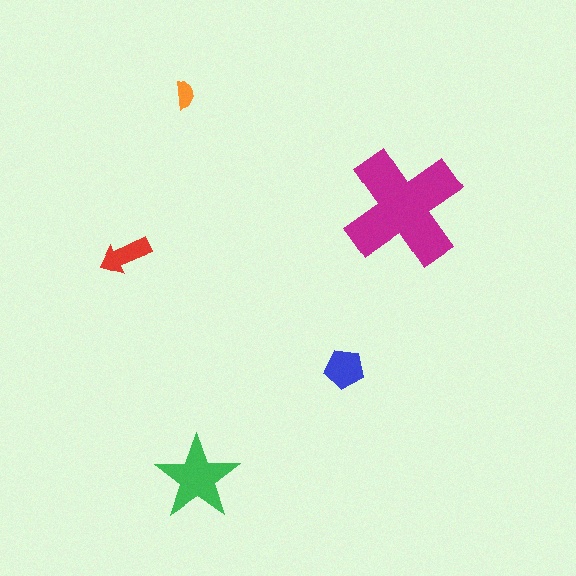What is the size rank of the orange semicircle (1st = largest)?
5th.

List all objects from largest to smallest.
The magenta cross, the green star, the blue pentagon, the red arrow, the orange semicircle.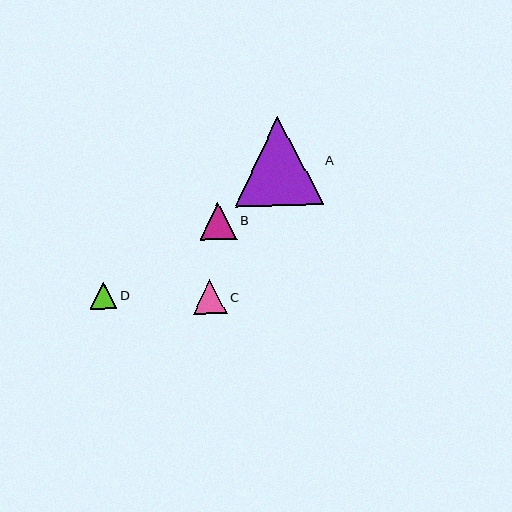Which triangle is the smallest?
Triangle D is the smallest with a size of approximately 27 pixels.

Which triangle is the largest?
Triangle A is the largest with a size of approximately 89 pixels.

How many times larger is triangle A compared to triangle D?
Triangle A is approximately 3.3 times the size of triangle D.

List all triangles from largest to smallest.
From largest to smallest: A, B, C, D.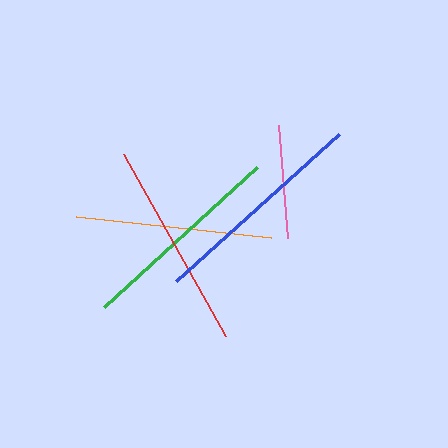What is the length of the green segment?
The green segment is approximately 207 pixels long.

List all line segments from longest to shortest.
From longest to shortest: blue, red, green, orange, pink.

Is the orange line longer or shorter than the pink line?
The orange line is longer than the pink line.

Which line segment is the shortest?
The pink line is the shortest at approximately 113 pixels.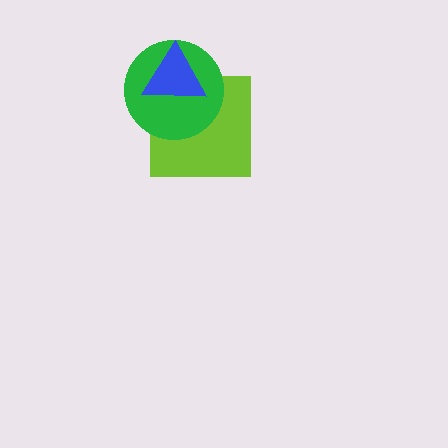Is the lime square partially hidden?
Yes, it is partially covered by another shape.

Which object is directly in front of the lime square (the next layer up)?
The green circle is directly in front of the lime square.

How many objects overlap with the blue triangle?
2 objects overlap with the blue triangle.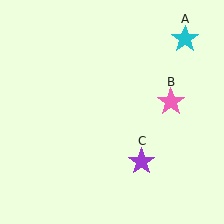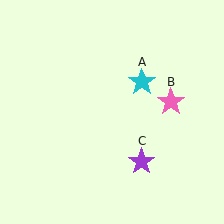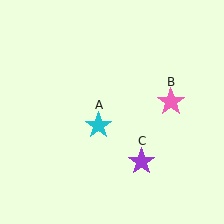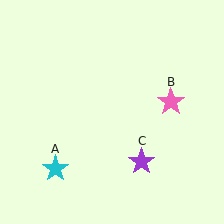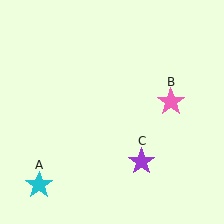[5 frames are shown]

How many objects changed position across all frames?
1 object changed position: cyan star (object A).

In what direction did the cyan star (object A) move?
The cyan star (object A) moved down and to the left.